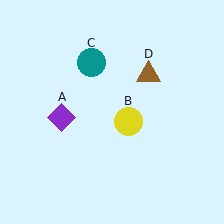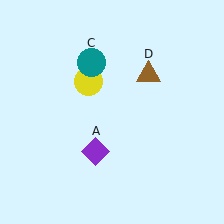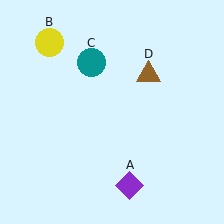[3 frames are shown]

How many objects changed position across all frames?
2 objects changed position: purple diamond (object A), yellow circle (object B).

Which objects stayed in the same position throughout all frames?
Teal circle (object C) and brown triangle (object D) remained stationary.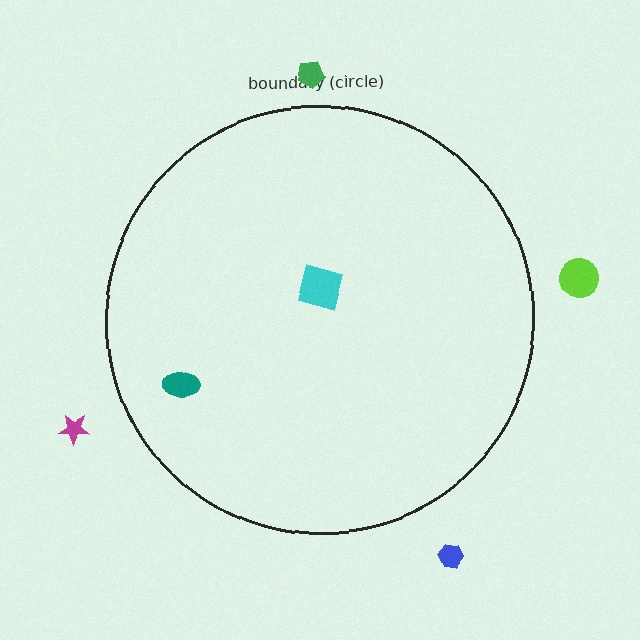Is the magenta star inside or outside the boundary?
Outside.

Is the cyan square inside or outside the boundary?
Inside.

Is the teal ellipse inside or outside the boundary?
Inside.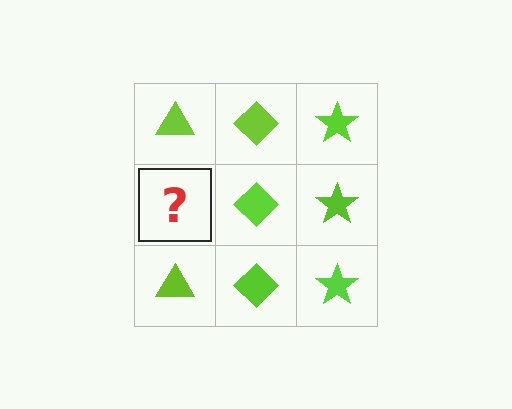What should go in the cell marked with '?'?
The missing cell should contain a lime triangle.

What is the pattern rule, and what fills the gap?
The rule is that each column has a consistent shape. The gap should be filled with a lime triangle.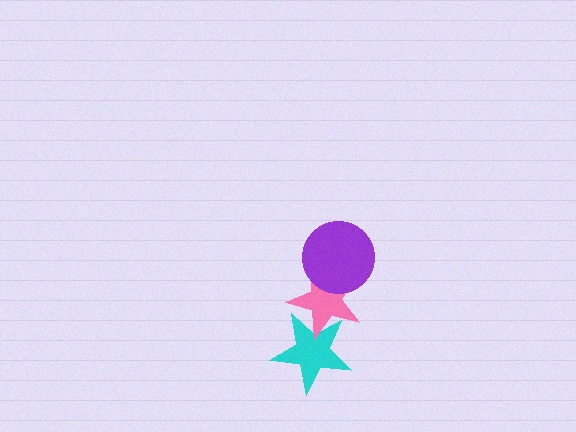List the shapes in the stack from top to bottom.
From top to bottom: the purple circle, the pink star, the cyan star.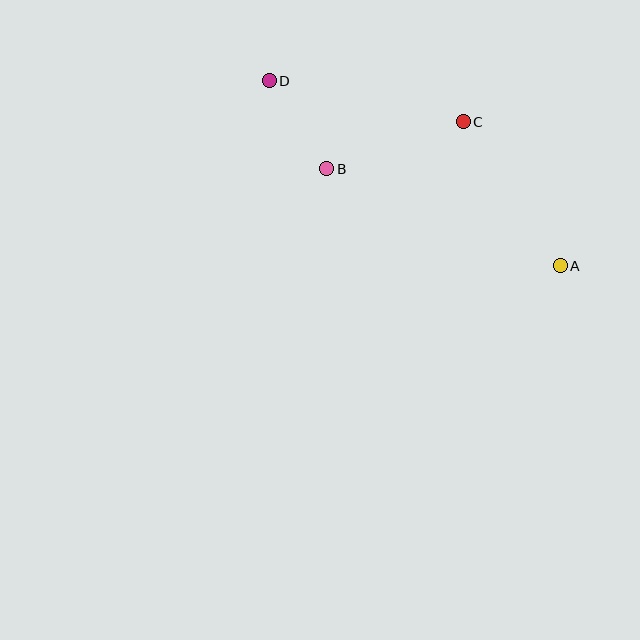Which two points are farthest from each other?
Points A and D are farthest from each other.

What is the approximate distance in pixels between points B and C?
The distance between B and C is approximately 144 pixels.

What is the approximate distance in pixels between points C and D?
The distance between C and D is approximately 199 pixels.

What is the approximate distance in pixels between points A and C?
The distance between A and C is approximately 174 pixels.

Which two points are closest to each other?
Points B and D are closest to each other.